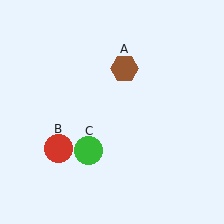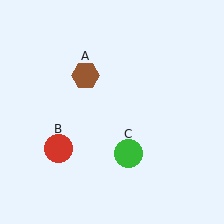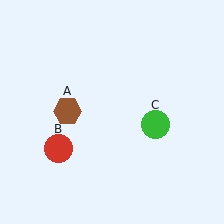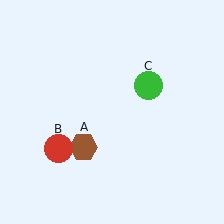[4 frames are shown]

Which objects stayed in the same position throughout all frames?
Red circle (object B) remained stationary.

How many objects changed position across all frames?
2 objects changed position: brown hexagon (object A), green circle (object C).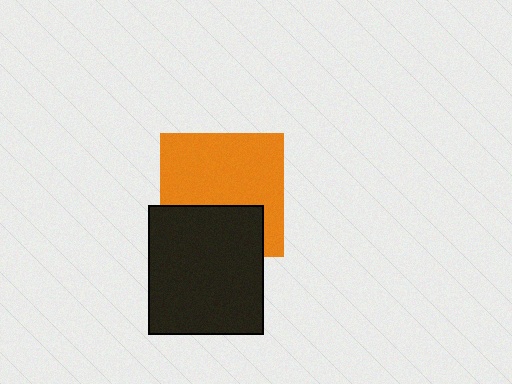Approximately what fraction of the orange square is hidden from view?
Roughly 35% of the orange square is hidden behind the black rectangle.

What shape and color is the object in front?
The object in front is a black rectangle.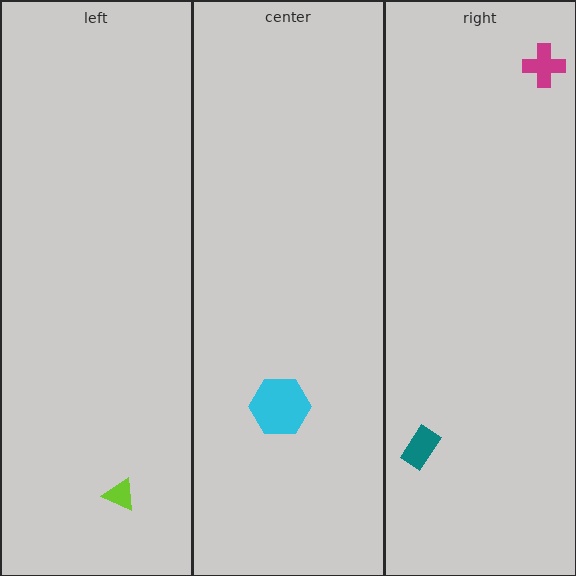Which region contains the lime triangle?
The left region.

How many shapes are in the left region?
1.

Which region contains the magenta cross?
The right region.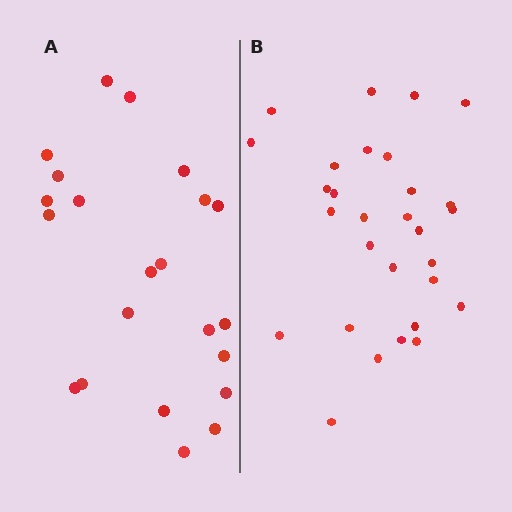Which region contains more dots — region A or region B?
Region B (the right region) has more dots.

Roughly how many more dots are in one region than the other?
Region B has roughly 8 or so more dots than region A.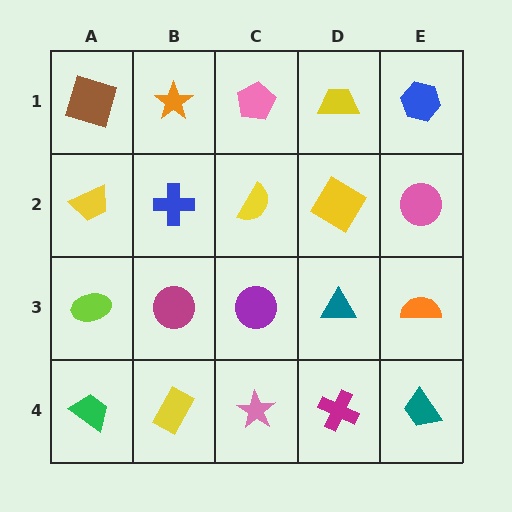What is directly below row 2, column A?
A lime ellipse.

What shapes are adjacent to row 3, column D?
A yellow diamond (row 2, column D), a magenta cross (row 4, column D), a purple circle (row 3, column C), an orange semicircle (row 3, column E).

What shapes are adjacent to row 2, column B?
An orange star (row 1, column B), a magenta circle (row 3, column B), a yellow trapezoid (row 2, column A), a yellow semicircle (row 2, column C).